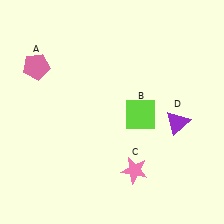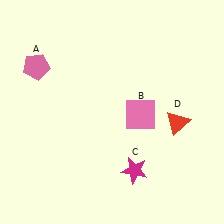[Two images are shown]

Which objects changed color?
B changed from lime to pink. C changed from pink to magenta. D changed from purple to red.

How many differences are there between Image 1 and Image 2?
There are 3 differences between the two images.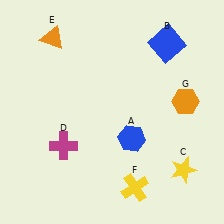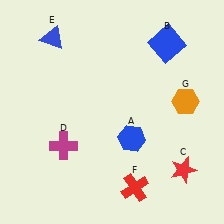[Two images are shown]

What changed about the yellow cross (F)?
In Image 1, F is yellow. In Image 2, it changed to red.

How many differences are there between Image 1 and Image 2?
There are 3 differences between the two images.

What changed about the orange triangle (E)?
In Image 1, E is orange. In Image 2, it changed to blue.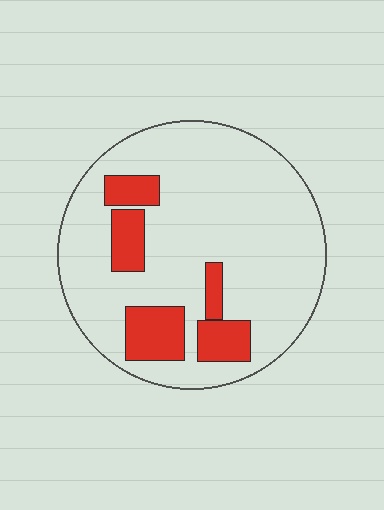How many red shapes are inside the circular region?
5.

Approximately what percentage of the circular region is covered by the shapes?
Approximately 20%.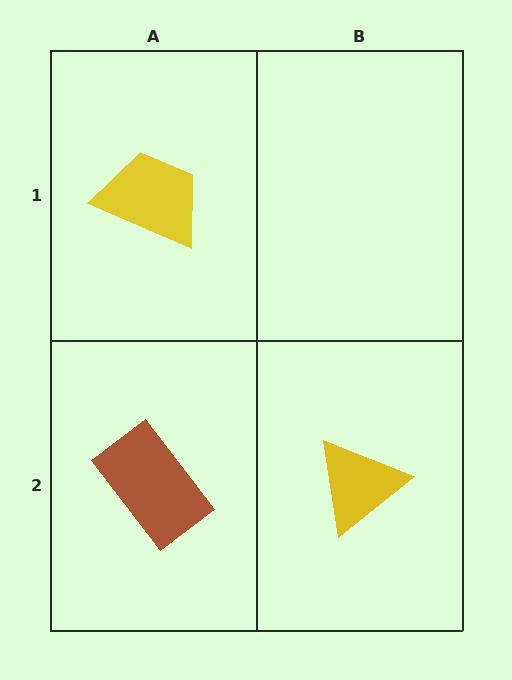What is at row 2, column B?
A yellow triangle.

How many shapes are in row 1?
1 shape.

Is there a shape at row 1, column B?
No, that cell is empty.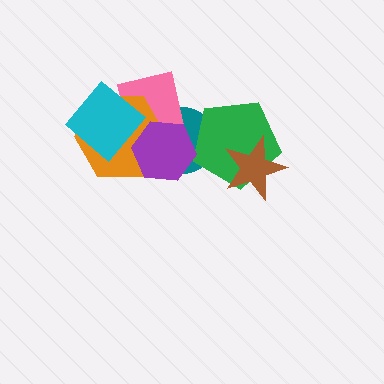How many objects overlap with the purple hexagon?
3 objects overlap with the purple hexagon.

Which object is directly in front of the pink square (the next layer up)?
The orange hexagon is directly in front of the pink square.